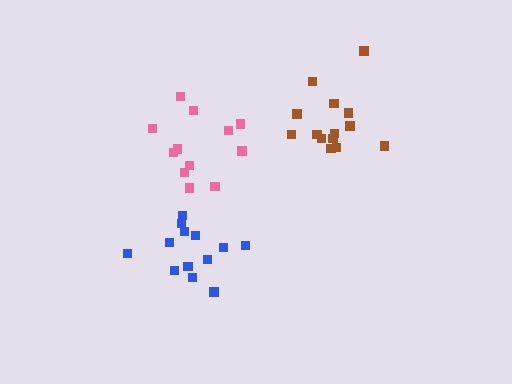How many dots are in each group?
Group 1: 13 dots, Group 2: 14 dots, Group 3: 12 dots (39 total).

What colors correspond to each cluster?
The clusters are colored: blue, brown, pink.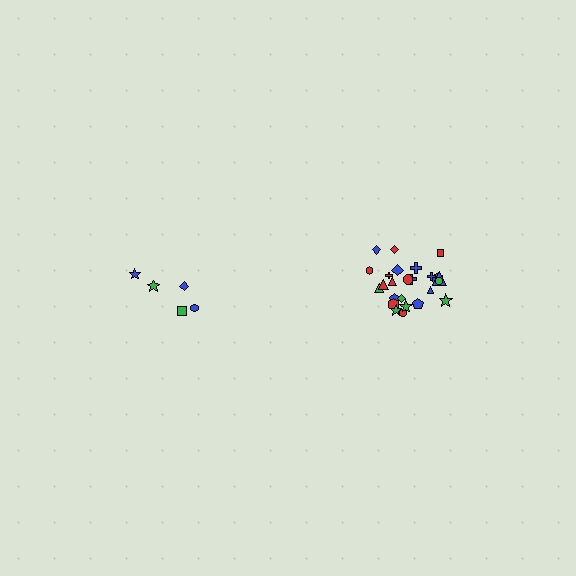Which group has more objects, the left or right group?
The right group.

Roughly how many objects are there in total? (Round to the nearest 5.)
Roughly 30 objects in total.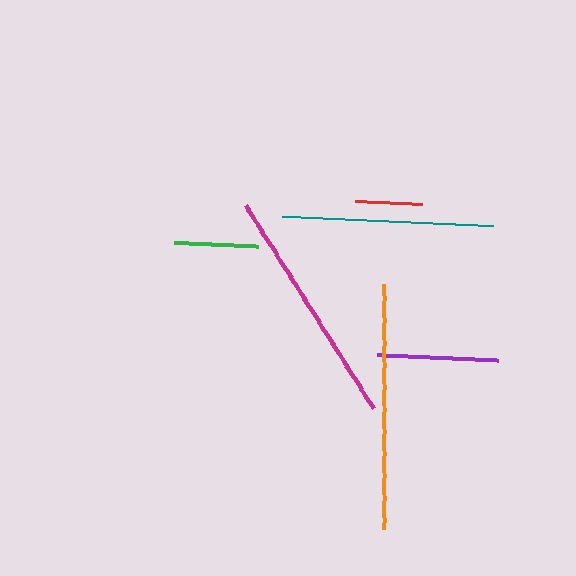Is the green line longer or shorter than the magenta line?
The magenta line is longer than the green line.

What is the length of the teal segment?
The teal segment is approximately 210 pixels long.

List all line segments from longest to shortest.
From longest to shortest: orange, magenta, teal, purple, green, red.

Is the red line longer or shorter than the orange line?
The orange line is longer than the red line.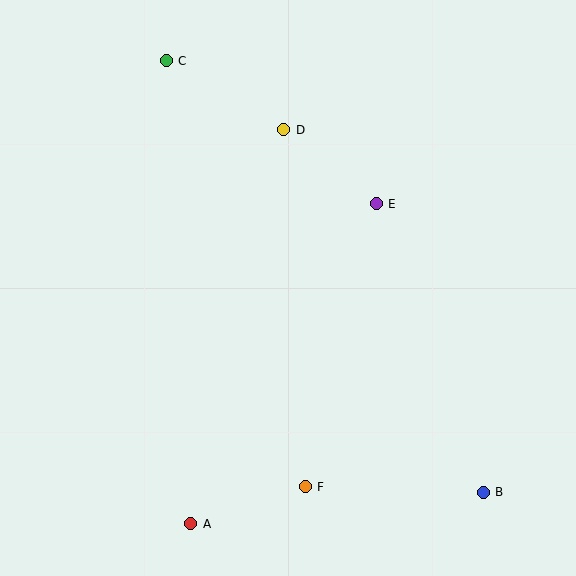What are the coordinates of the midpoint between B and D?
The midpoint between B and D is at (383, 311).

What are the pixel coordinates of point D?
Point D is at (284, 130).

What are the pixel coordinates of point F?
Point F is at (305, 487).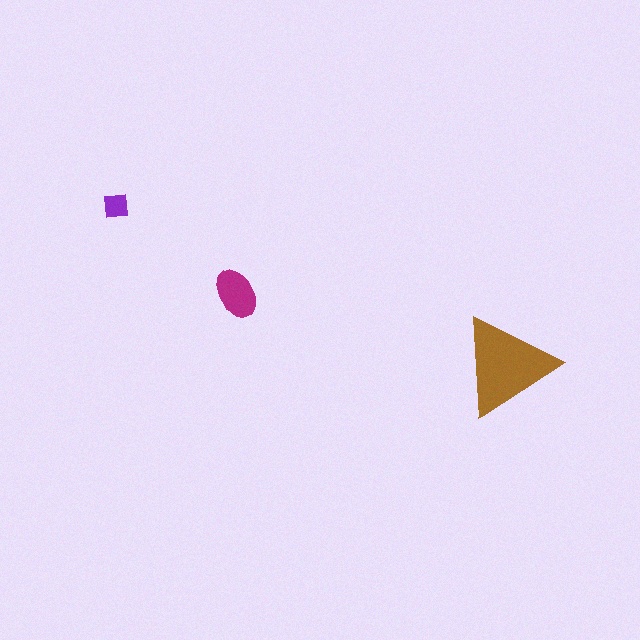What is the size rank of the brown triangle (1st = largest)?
1st.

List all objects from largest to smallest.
The brown triangle, the magenta ellipse, the purple square.